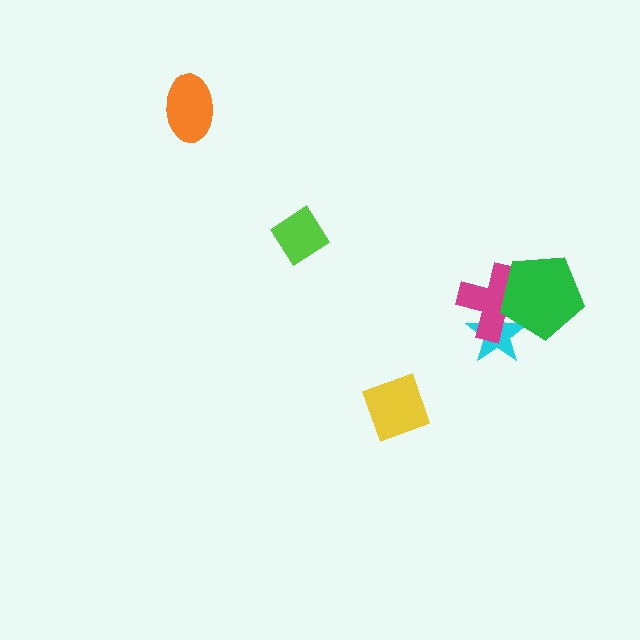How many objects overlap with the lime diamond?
0 objects overlap with the lime diamond.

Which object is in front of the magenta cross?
The green pentagon is in front of the magenta cross.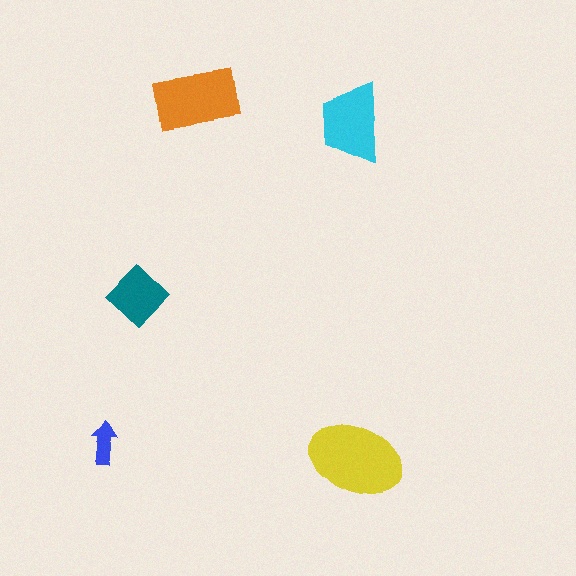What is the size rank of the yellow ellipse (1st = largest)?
1st.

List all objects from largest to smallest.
The yellow ellipse, the orange rectangle, the cyan trapezoid, the teal diamond, the blue arrow.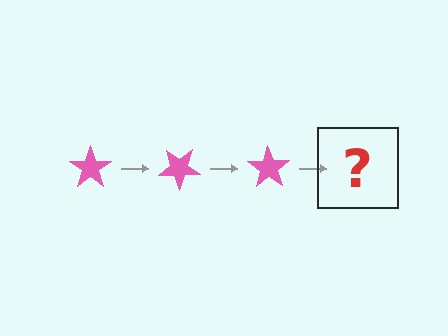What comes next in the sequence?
The next element should be a pink star rotated 105 degrees.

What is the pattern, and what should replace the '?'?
The pattern is that the star rotates 35 degrees each step. The '?' should be a pink star rotated 105 degrees.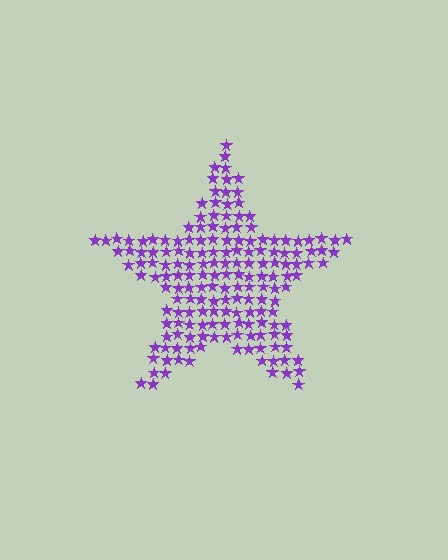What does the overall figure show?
The overall figure shows a star.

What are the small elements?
The small elements are stars.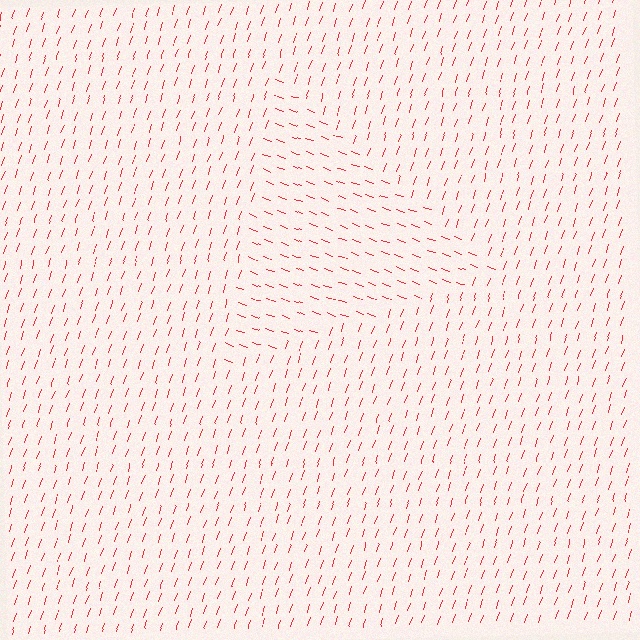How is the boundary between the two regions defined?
The boundary is defined purely by a change in line orientation (approximately 89 degrees difference). All lines are the same color and thickness.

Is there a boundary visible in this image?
Yes, there is a texture boundary formed by a change in line orientation.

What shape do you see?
I see a triangle.